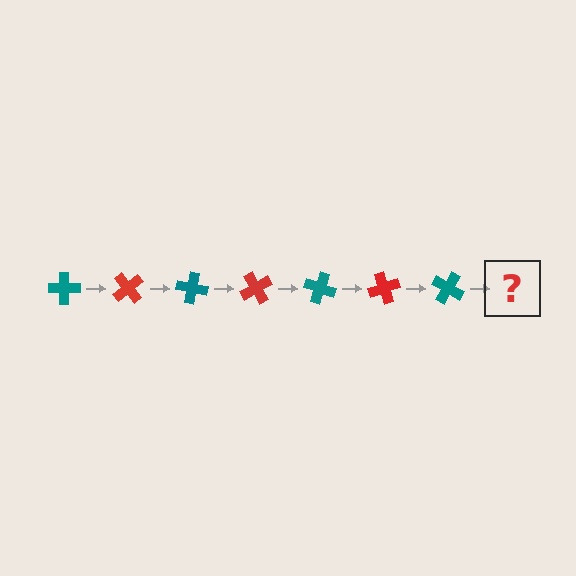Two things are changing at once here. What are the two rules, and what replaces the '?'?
The two rules are that it rotates 50 degrees each step and the color cycles through teal and red. The '?' should be a red cross, rotated 350 degrees from the start.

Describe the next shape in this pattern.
It should be a red cross, rotated 350 degrees from the start.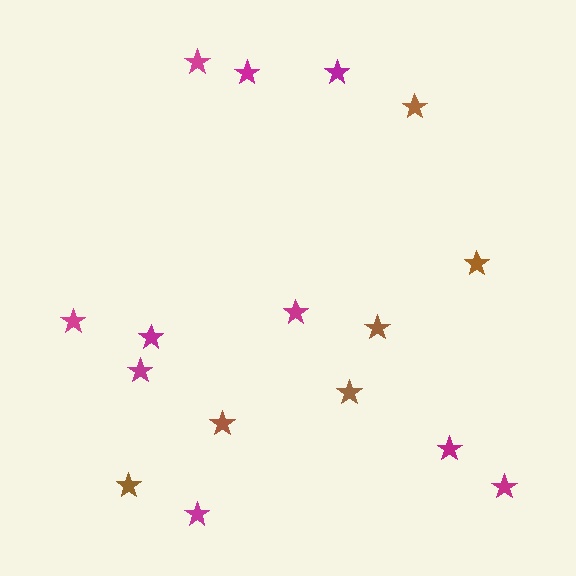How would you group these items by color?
There are 2 groups: one group of brown stars (6) and one group of magenta stars (10).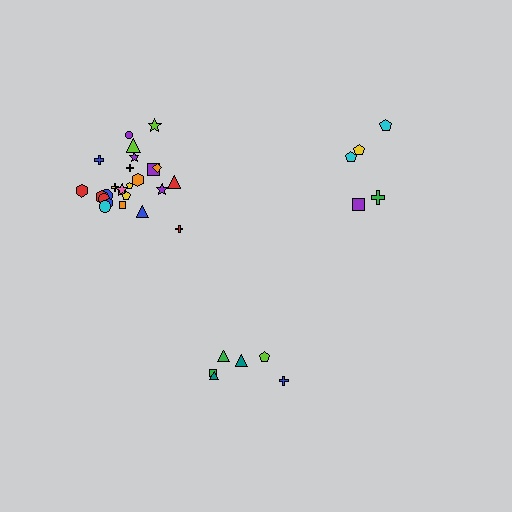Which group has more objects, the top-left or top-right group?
The top-left group.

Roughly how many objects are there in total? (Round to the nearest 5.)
Roughly 35 objects in total.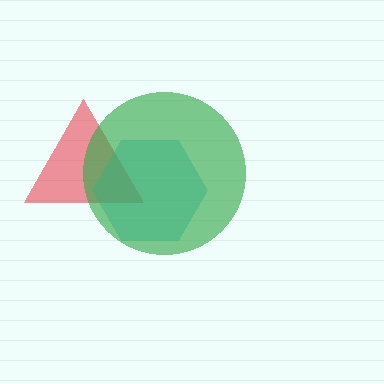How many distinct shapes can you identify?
There are 3 distinct shapes: a red triangle, a cyan hexagon, a green circle.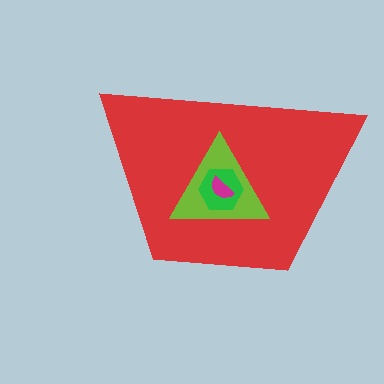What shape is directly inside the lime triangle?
The green hexagon.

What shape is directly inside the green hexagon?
The magenta semicircle.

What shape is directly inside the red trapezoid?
The lime triangle.